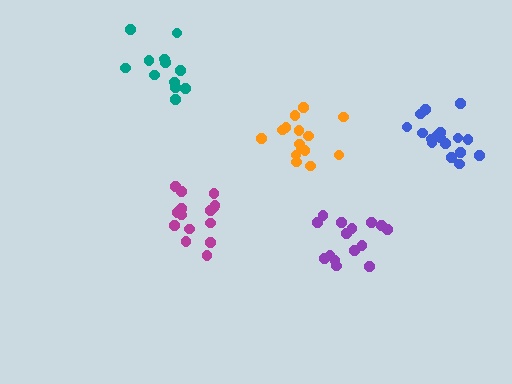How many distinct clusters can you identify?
There are 5 distinct clusters.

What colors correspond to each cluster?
The clusters are colored: orange, magenta, blue, teal, purple.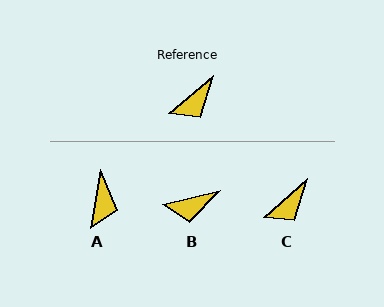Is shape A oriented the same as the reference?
No, it is off by about 40 degrees.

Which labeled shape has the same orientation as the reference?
C.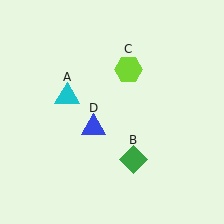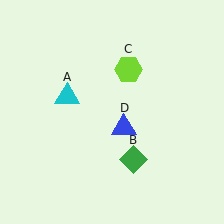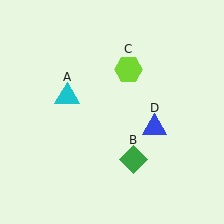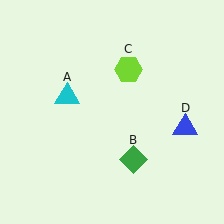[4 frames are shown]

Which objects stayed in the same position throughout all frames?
Cyan triangle (object A) and green diamond (object B) and lime hexagon (object C) remained stationary.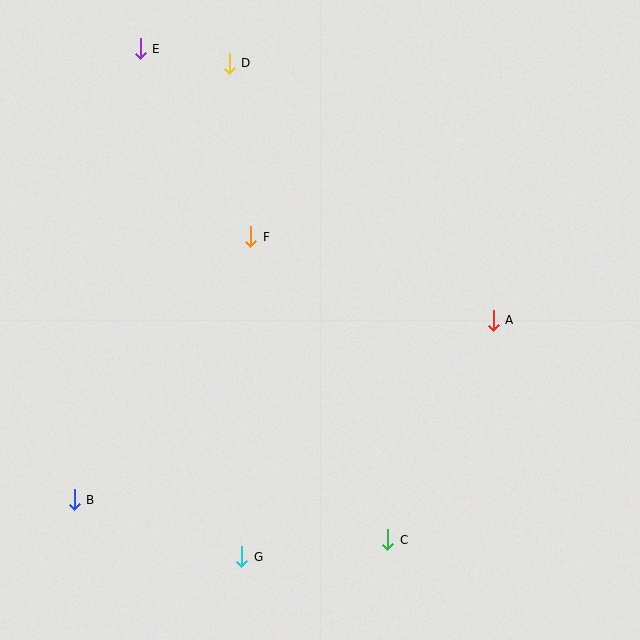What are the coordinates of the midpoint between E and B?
The midpoint between E and B is at (107, 274).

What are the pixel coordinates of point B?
Point B is at (74, 500).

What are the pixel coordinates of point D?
Point D is at (229, 63).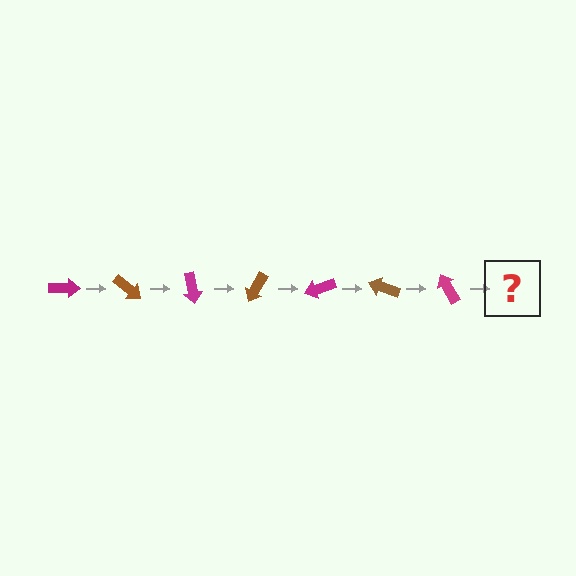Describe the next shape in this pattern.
It should be a brown arrow, rotated 280 degrees from the start.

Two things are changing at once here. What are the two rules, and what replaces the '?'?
The two rules are that it rotates 40 degrees each step and the color cycles through magenta and brown. The '?' should be a brown arrow, rotated 280 degrees from the start.